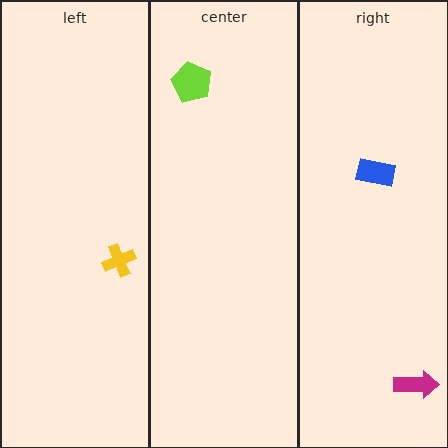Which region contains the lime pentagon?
The center region.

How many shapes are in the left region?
1.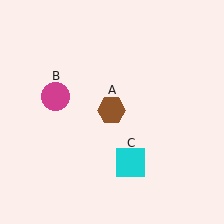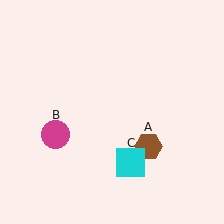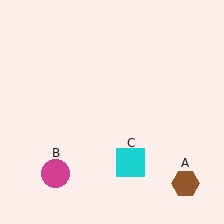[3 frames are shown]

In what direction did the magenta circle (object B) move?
The magenta circle (object B) moved down.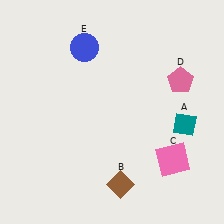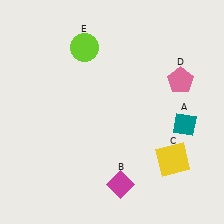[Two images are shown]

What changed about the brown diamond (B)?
In Image 1, B is brown. In Image 2, it changed to magenta.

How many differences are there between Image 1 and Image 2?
There are 3 differences between the two images.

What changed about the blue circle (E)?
In Image 1, E is blue. In Image 2, it changed to lime.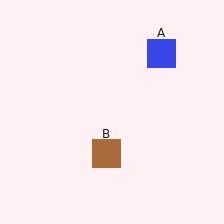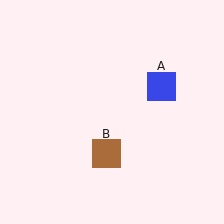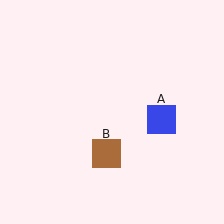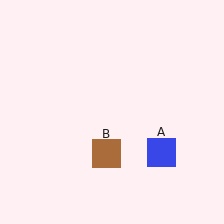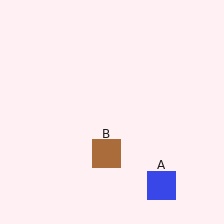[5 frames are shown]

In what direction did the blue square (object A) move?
The blue square (object A) moved down.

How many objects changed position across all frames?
1 object changed position: blue square (object A).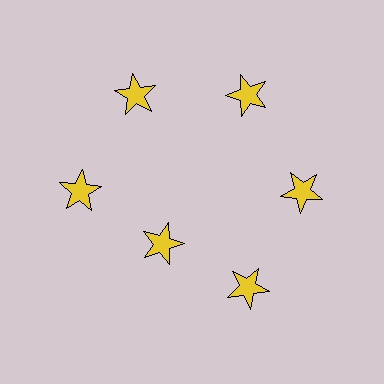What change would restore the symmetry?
The symmetry would be restored by moving it outward, back onto the ring so that all 6 stars sit at equal angles and equal distance from the center.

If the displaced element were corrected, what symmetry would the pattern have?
It would have 6-fold rotational symmetry — the pattern would map onto itself every 60 degrees.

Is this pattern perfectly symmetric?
No. The 6 yellow stars are arranged in a ring, but one element near the 7 o'clock position is pulled inward toward the center, breaking the 6-fold rotational symmetry.